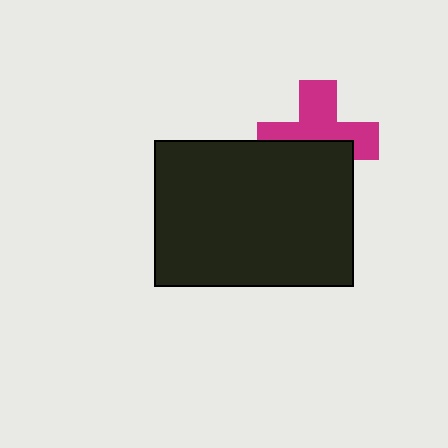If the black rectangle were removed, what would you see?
You would see the complete magenta cross.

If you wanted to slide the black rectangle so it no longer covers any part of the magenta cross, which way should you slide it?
Slide it down — that is the most direct way to separate the two shapes.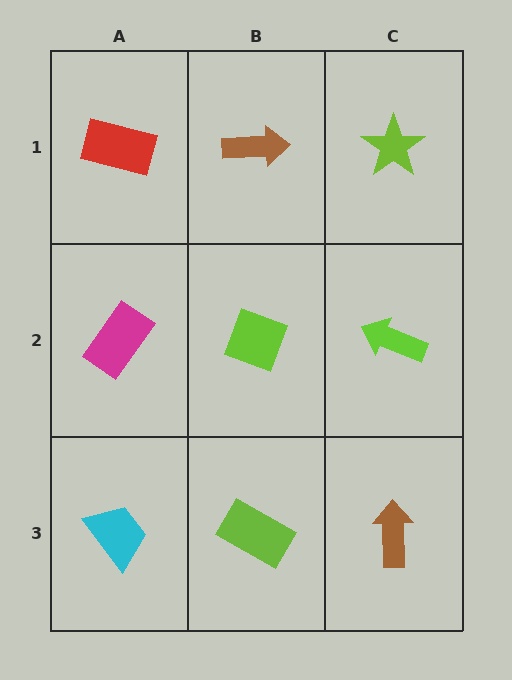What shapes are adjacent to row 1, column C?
A lime arrow (row 2, column C), a brown arrow (row 1, column B).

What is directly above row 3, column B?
A lime diamond.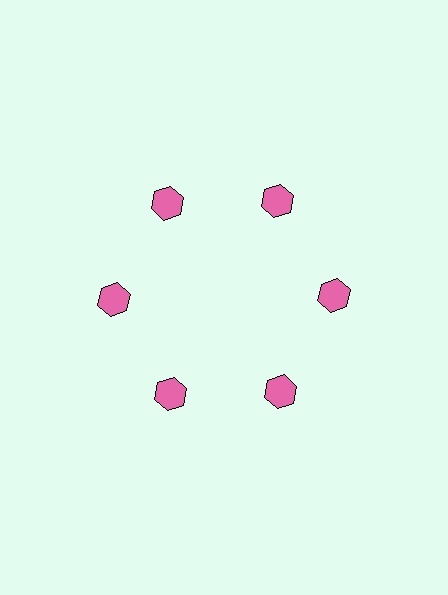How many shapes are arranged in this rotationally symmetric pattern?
There are 6 shapes, arranged in 6 groups of 1.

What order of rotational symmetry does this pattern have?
This pattern has 6-fold rotational symmetry.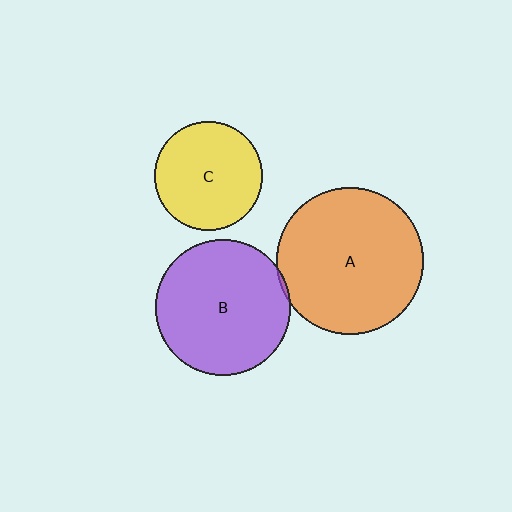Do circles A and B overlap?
Yes.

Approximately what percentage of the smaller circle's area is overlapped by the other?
Approximately 5%.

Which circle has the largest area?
Circle A (orange).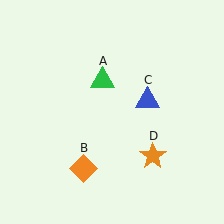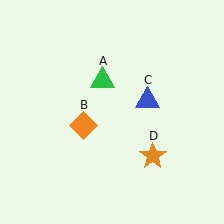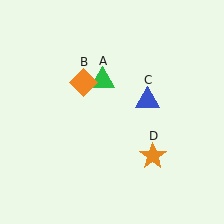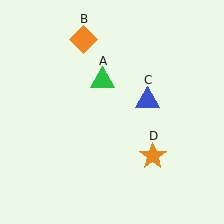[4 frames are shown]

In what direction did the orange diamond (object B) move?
The orange diamond (object B) moved up.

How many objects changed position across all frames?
1 object changed position: orange diamond (object B).